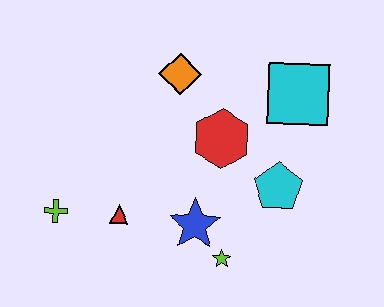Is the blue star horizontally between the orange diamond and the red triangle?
No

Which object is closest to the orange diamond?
The red hexagon is closest to the orange diamond.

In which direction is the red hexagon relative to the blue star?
The red hexagon is above the blue star.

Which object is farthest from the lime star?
The orange diamond is farthest from the lime star.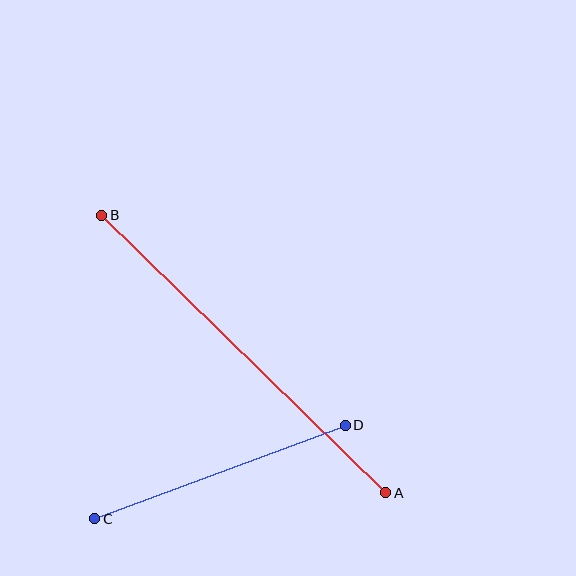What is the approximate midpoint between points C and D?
The midpoint is at approximately (220, 472) pixels.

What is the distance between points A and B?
The distance is approximately 397 pixels.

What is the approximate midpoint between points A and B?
The midpoint is at approximately (244, 354) pixels.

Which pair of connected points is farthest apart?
Points A and B are farthest apart.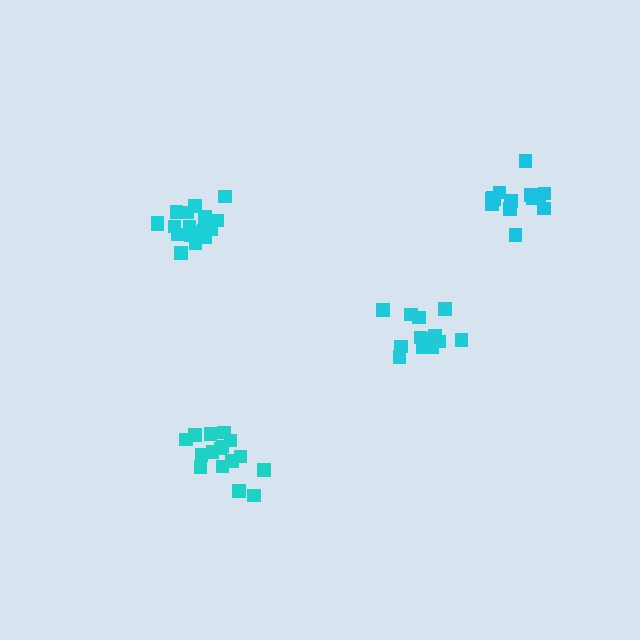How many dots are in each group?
Group 1: 18 dots, Group 2: 13 dots, Group 3: 16 dots, Group 4: 15 dots (62 total).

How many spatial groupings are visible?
There are 4 spatial groupings.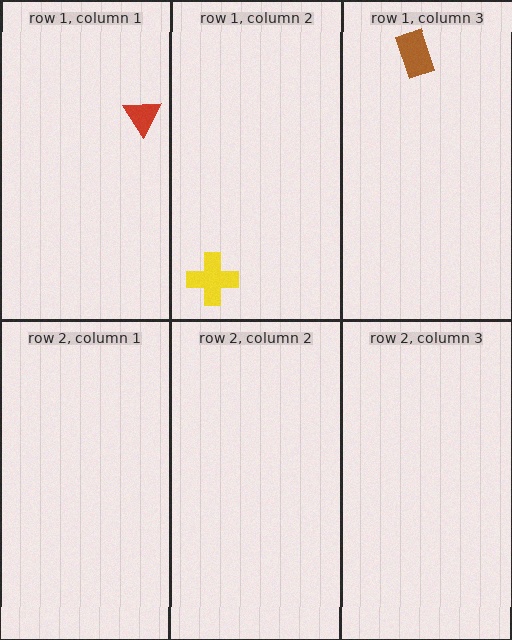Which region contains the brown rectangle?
The row 1, column 3 region.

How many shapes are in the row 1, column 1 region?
1.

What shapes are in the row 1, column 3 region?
The brown rectangle.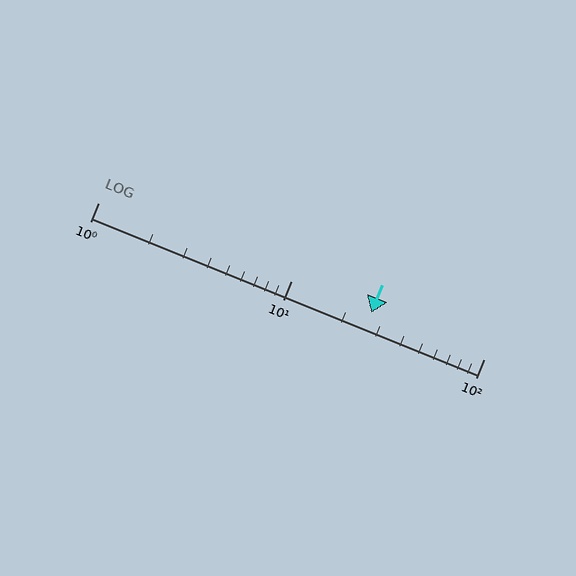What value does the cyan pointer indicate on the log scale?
The pointer indicates approximately 26.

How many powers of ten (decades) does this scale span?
The scale spans 2 decades, from 1 to 100.